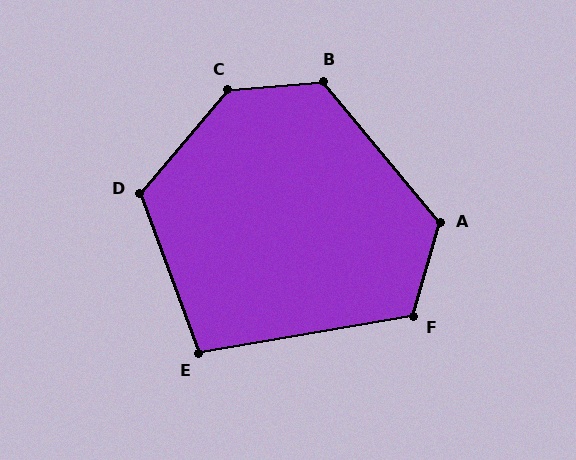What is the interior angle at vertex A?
Approximately 125 degrees (obtuse).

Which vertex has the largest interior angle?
C, at approximately 135 degrees.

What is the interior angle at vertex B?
Approximately 125 degrees (obtuse).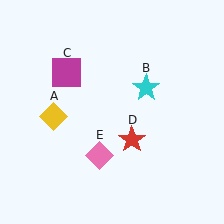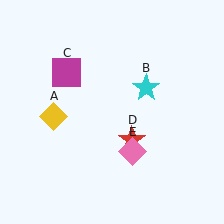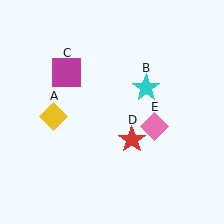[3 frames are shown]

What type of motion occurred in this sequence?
The pink diamond (object E) rotated counterclockwise around the center of the scene.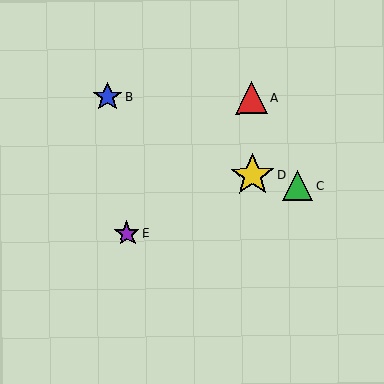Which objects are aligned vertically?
Objects A, D are aligned vertically.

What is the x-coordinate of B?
Object B is at x≈108.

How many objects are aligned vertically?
2 objects (A, D) are aligned vertically.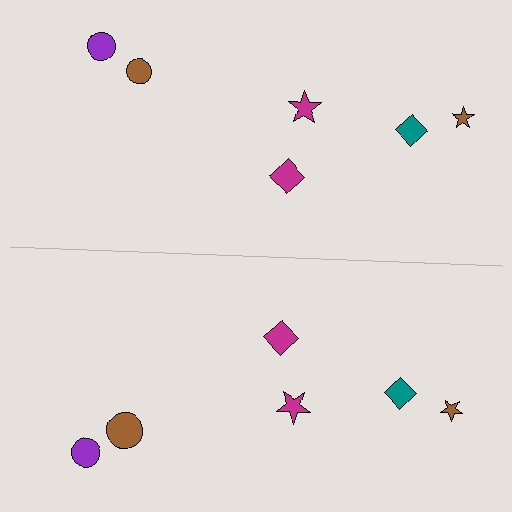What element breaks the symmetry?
The brown circle on the bottom side has a different size than its mirror counterpart.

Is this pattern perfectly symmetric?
No, the pattern is not perfectly symmetric. The brown circle on the bottom side has a different size than its mirror counterpart.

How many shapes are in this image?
There are 12 shapes in this image.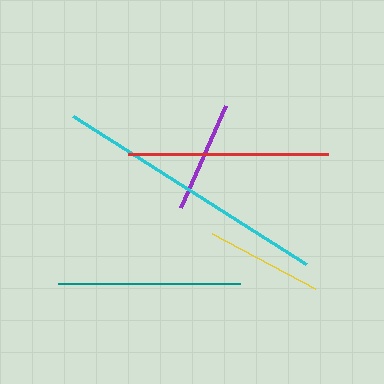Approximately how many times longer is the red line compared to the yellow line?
The red line is approximately 1.7 times the length of the yellow line.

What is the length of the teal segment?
The teal segment is approximately 182 pixels long.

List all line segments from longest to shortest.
From longest to shortest: cyan, red, teal, yellow, purple.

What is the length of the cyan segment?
The cyan segment is approximately 276 pixels long.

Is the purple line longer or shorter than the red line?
The red line is longer than the purple line.